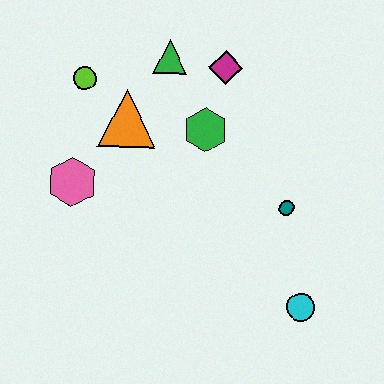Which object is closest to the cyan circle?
The teal circle is closest to the cyan circle.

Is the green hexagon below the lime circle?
Yes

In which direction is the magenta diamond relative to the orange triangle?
The magenta diamond is to the right of the orange triangle.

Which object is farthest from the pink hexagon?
The cyan circle is farthest from the pink hexagon.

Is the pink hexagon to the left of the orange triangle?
Yes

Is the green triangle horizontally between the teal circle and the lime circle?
Yes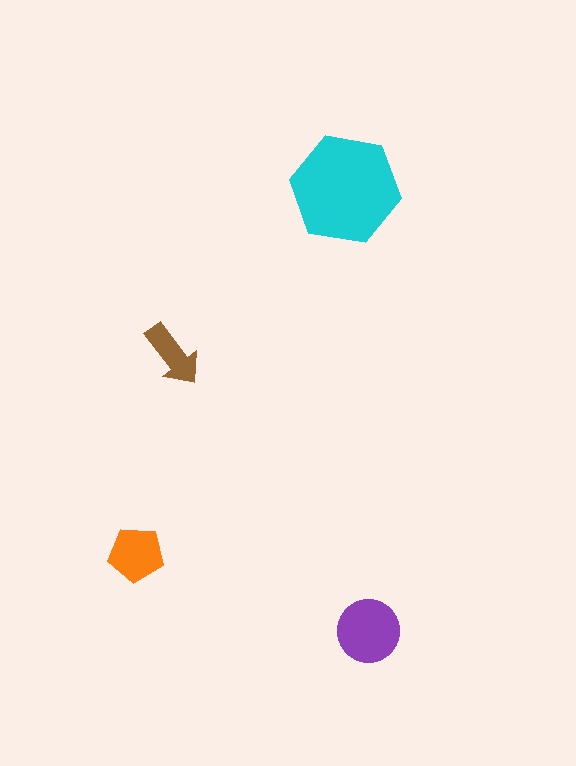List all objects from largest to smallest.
The cyan hexagon, the purple circle, the orange pentagon, the brown arrow.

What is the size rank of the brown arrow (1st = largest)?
4th.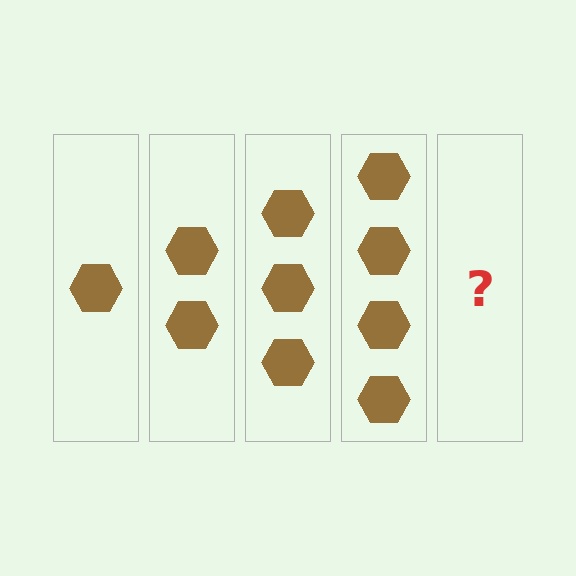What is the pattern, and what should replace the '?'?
The pattern is that each step adds one more hexagon. The '?' should be 5 hexagons.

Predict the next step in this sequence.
The next step is 5 hexagons.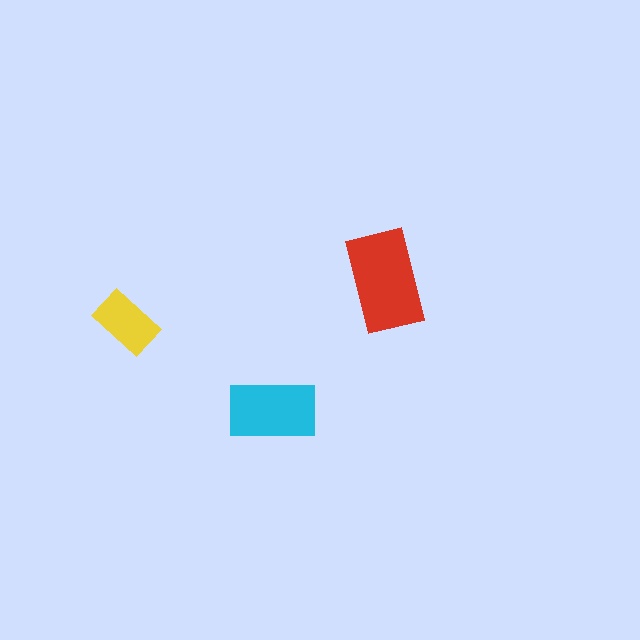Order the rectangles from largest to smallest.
the red one, the cyan one, the yellow one.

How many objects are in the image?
There are 3 objects in the image.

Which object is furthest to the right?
The red rectangle is rightmost.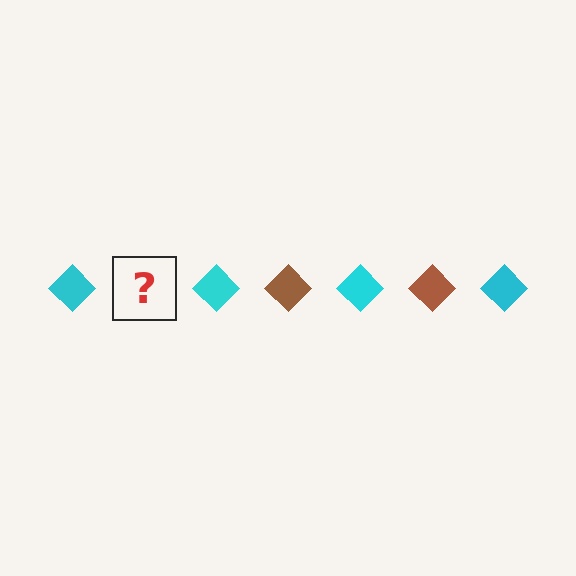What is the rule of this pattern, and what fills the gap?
The rule is that the pattern cycles through cyan, brown diamonds. The gap should be filled with a brown diamond.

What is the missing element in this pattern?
The missing element is a brown diamond.